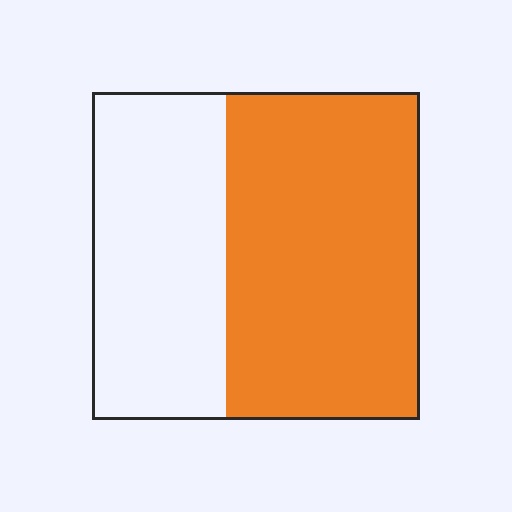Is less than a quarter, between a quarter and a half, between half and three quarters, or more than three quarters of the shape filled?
Between half and three quarters.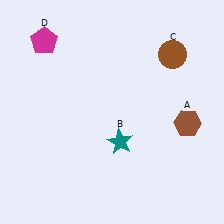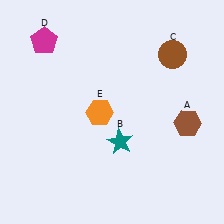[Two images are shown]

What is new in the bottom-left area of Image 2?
An orange hexagon (E) was added in the bottom-left area of Image 2.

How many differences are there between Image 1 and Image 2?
There is 1 difference between the two images.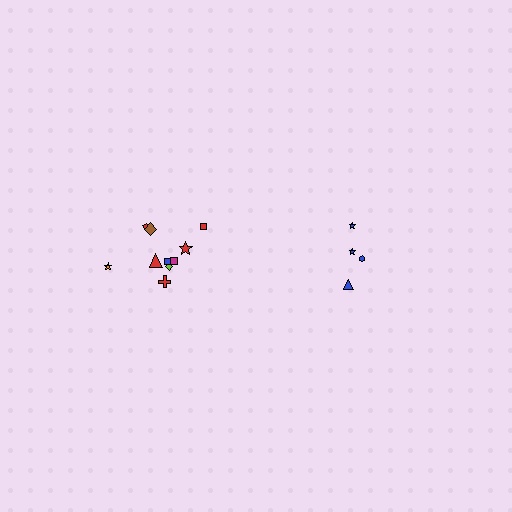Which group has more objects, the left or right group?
The left group.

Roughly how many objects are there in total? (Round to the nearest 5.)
Roughly 15 objects in total.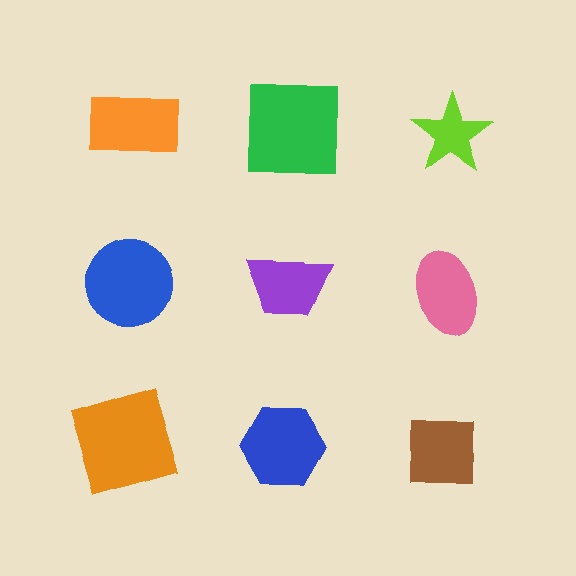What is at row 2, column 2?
A purple trapezoid.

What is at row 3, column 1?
An orange square.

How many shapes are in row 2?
3 shapes.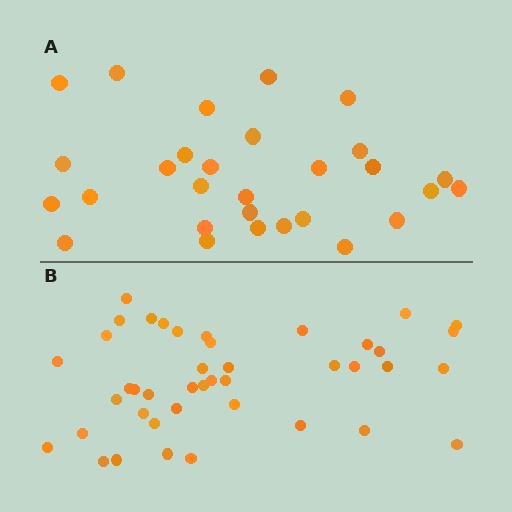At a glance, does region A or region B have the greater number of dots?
Region B (the bottom region) has more dots.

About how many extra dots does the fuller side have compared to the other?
Region B has approximately 15 more dots than region A.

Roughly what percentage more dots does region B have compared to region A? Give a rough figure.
About 45% more.